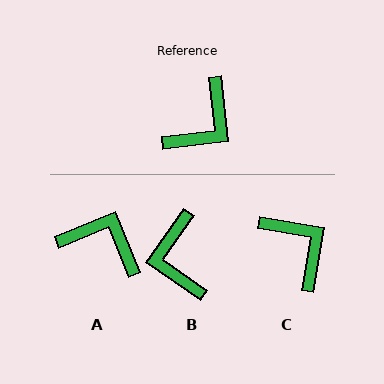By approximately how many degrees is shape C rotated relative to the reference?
Approximately 73 degrees counter-clockwise.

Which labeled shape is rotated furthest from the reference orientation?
B, about 132 degrees away.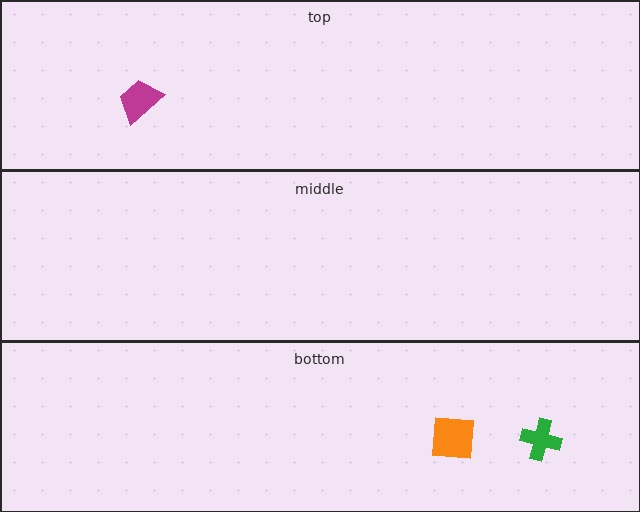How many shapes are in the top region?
1.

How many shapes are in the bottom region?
2.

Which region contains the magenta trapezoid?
The top region.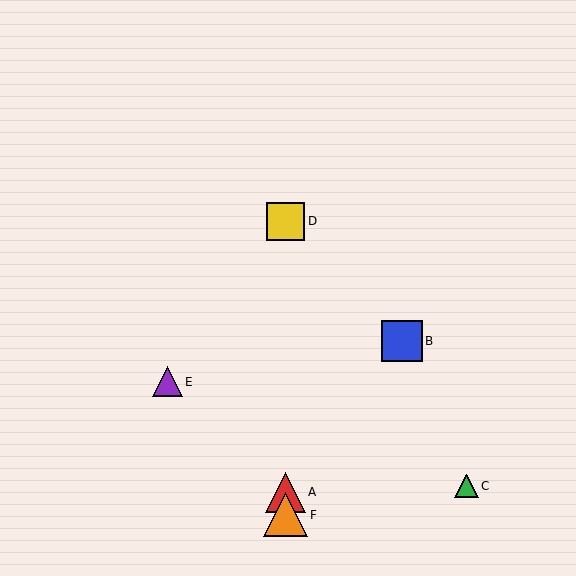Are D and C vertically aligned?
No, D is at x≈286 and C is at x≈466.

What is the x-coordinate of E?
Object E is at x≈167.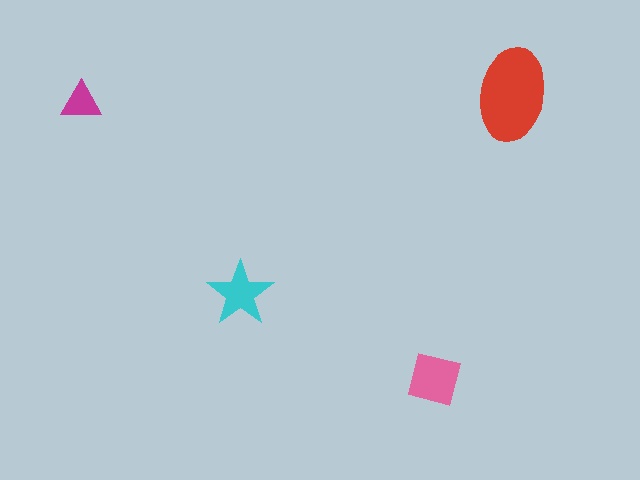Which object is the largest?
The red ellipse.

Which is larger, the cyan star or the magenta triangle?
The cyan star.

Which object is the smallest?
The magenta triangle.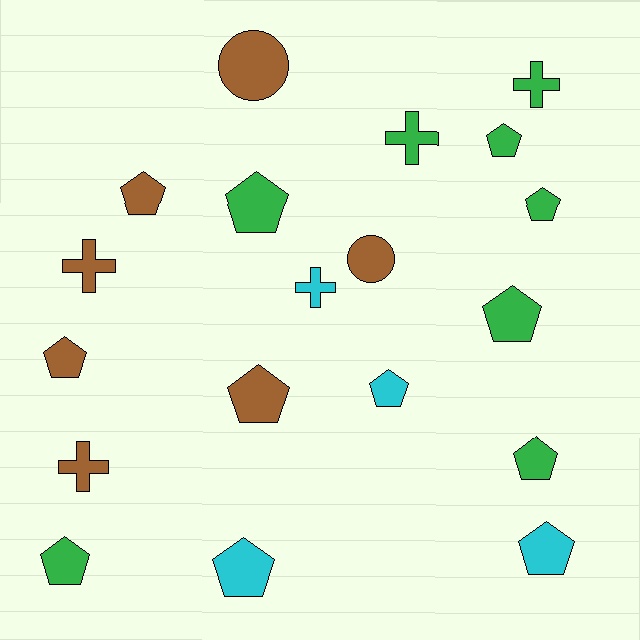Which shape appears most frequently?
Pentagon, with 12 objects.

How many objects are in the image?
There are 19 objects.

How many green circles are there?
There are no green circles.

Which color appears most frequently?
Green, with 8 objects.